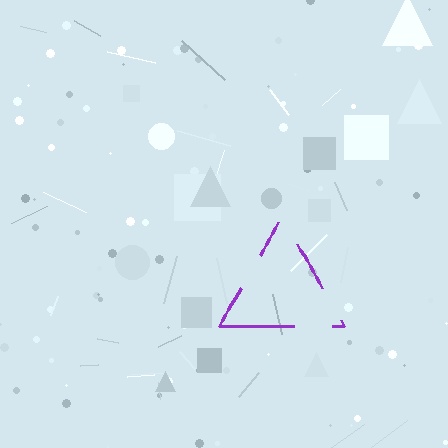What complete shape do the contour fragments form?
The contour fragments form a triangle.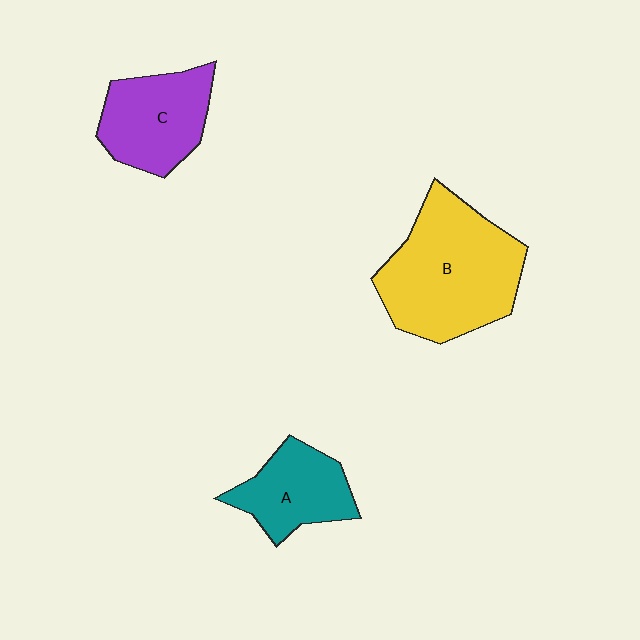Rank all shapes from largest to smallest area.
From largest to smallest: B (yellow), C (purple), A (teal).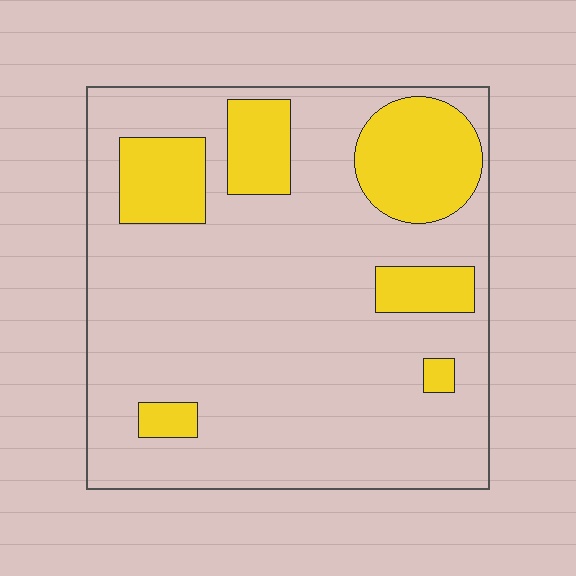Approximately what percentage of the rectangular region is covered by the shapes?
Approximately 20%.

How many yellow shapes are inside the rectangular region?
6.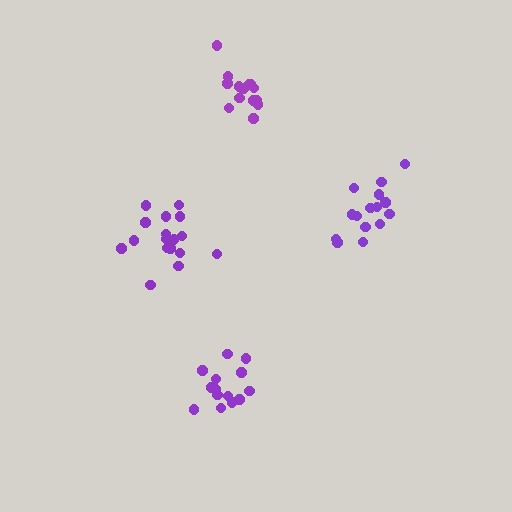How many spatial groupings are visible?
There are 4 spatial groupings.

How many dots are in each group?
Group 1: 17 dots, Group 2: 14 dots, Group 3: 15 dots, Group 4: 15 dots (61 total).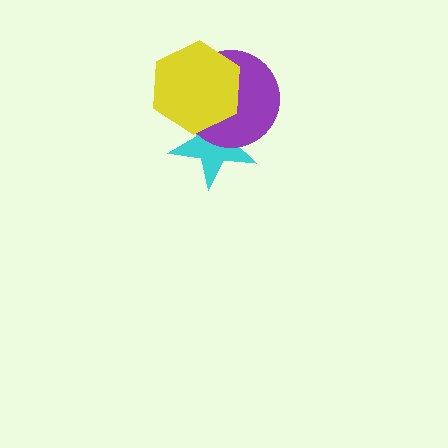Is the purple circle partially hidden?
Yes, it is partially covered by another shape.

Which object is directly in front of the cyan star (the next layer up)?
The purple circle is directly in front of the cyan star.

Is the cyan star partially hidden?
Yes, it is partially covered by another shape.